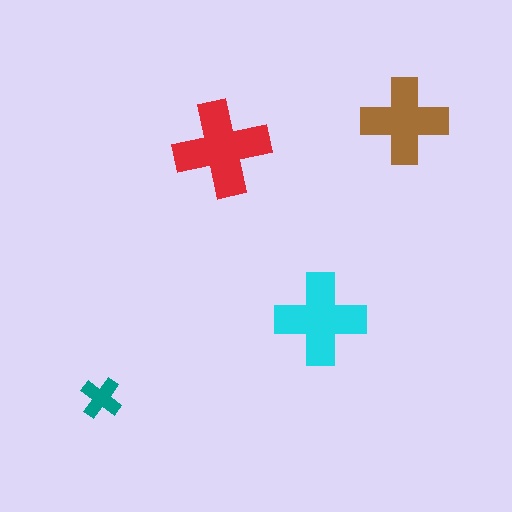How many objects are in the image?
There are 4 objects in the image.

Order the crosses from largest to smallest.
the red one, the cyan one, the brown one, the teal one.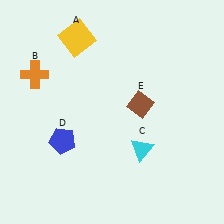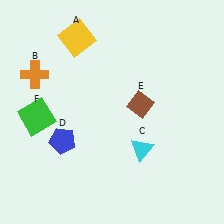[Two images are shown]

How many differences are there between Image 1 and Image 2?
There is 1 difference between the two images.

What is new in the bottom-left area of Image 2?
A green square (F) was added in the bottom-left area of Image 2.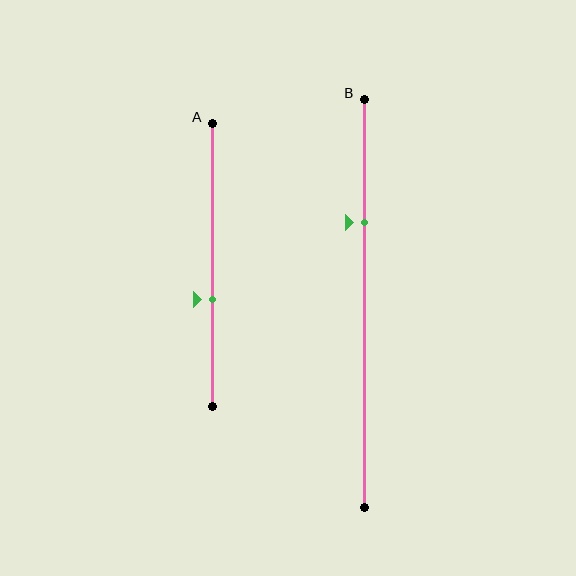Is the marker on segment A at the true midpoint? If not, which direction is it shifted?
No, the marker on segment A is shifted downward by about 12% of the segment length.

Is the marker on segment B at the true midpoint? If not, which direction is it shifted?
No, the marker on segment B is shifted upward by about 20% of the segment length.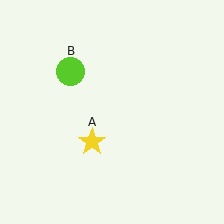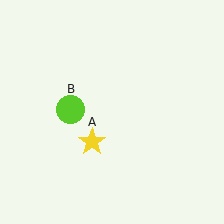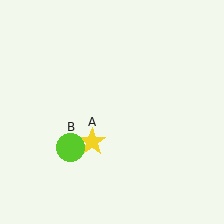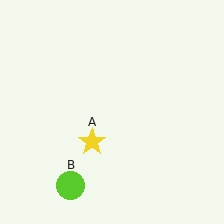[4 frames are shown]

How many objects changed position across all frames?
1 object changed position: lime circle (object B).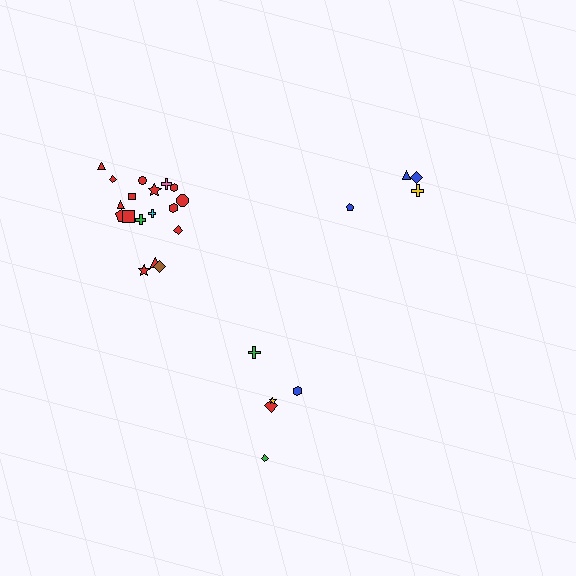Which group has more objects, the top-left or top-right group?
The top-left group.